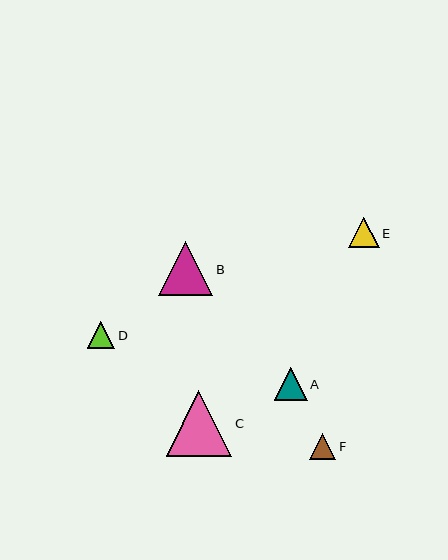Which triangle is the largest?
Triangle C is the largest with a size of approximately 66 pixels.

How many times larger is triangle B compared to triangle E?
Triangle B is approximately 1.8 times the size of triangle E.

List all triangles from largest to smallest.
From largest to smallest: C, B, A, E, D, F.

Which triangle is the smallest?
Triangle F is the smallest with a size of approximately 26 pixels.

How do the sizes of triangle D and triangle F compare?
Triangle D and triangle F are approximately the same size.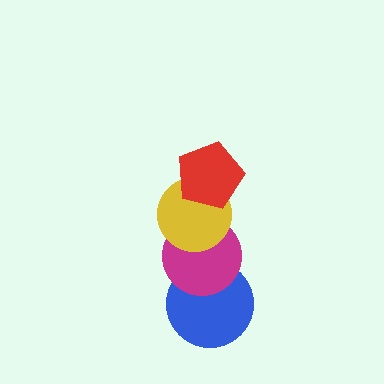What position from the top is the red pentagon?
The red pentagon is 1st from the top.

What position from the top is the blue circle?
The blue circle is 4th from the top.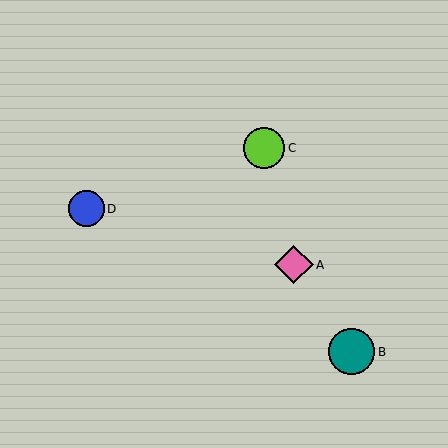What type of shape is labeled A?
Shape A is a pink diamond.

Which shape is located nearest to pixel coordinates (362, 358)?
The teal circle (labeled B) at (352, 352) is nearest to that location.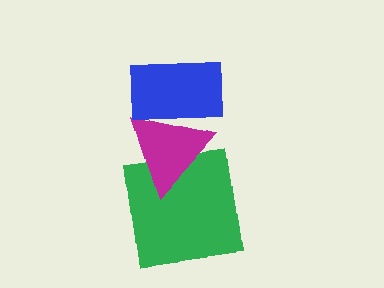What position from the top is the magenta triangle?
The magenta triangle is 2nd from the top.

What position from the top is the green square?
The green square is 3rd from the top.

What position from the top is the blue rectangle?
The blue rectangle is 1st from the top.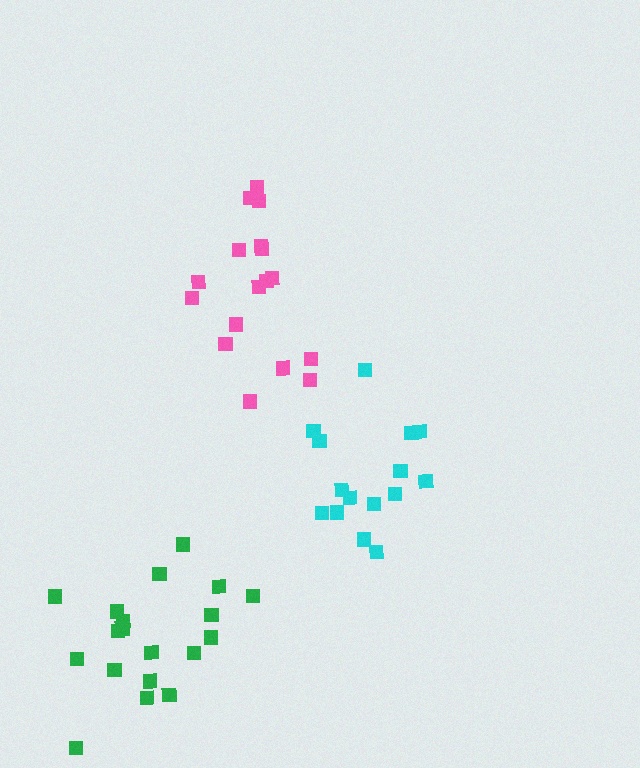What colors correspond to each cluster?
The clusters are colored: pink, green, cyan.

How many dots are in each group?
Group 1: 17 dots, Group 2: 19 dots, Group 3: 15 dots (51 total).